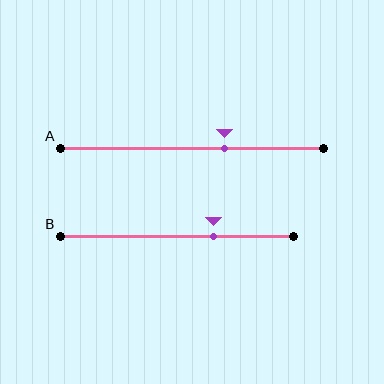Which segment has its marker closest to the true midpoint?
Segment A has its marker closest to the true midpoint.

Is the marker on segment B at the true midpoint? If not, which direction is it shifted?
No, the marker on segment B is shifted to the right by about 16% of the segment length.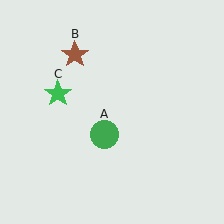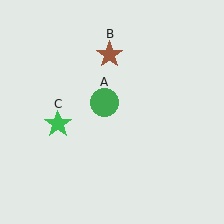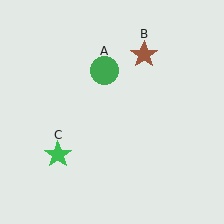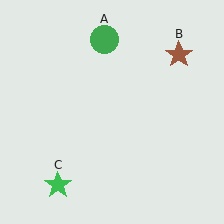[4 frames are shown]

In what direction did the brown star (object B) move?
The brown star (object B) moved right.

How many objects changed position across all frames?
3 objects changed position: green circle (object A), brown star (object B), green star (object C).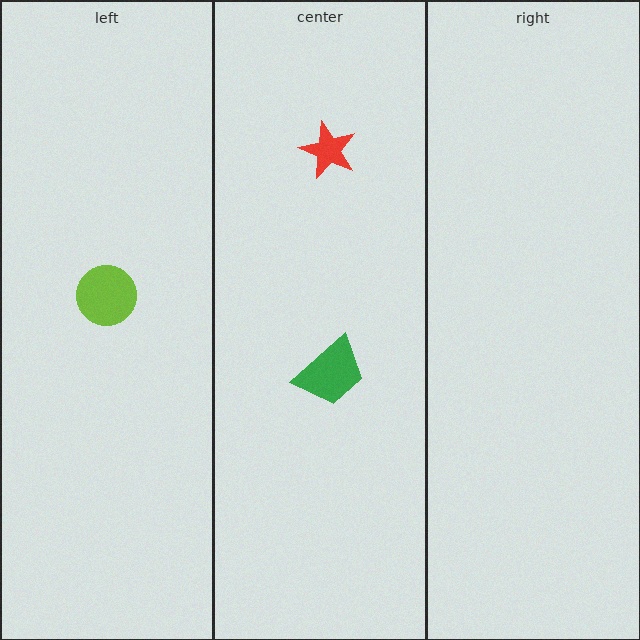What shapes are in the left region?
The lime circle.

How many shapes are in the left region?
1.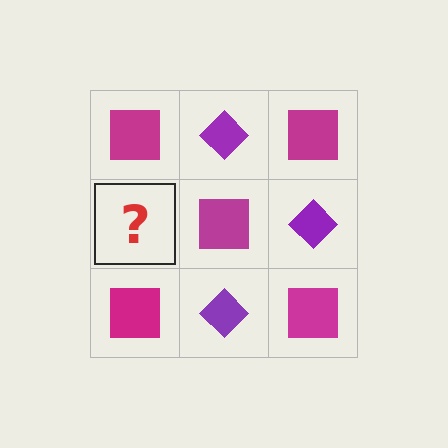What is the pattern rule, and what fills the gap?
The rule is that it alternates magenta square and purple diamond in a checkerboard pattern. The gap should be filled with a purple diamond.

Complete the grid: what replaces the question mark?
The question mark should be replaced with a purple diamond.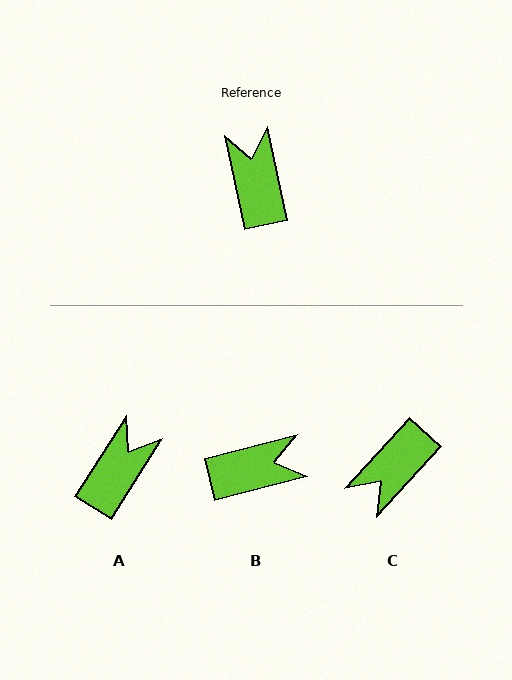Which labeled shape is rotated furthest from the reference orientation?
C, about 125 degrees away.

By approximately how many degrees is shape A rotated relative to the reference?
Approximately 44 degrees clockwise.